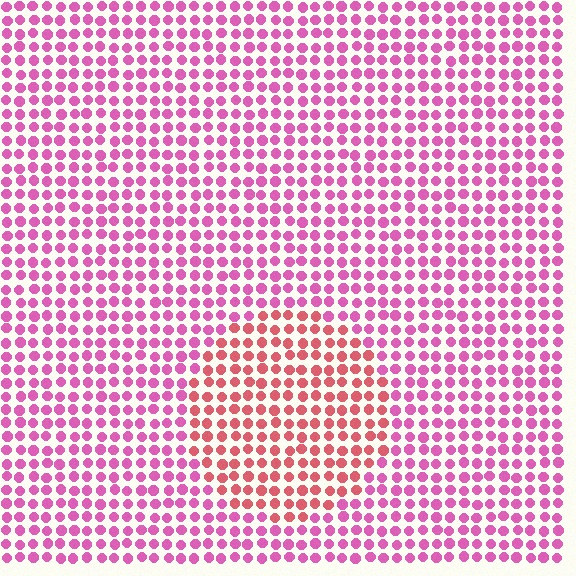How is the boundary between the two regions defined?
The boundary is defined purely by a slight shift in hue (about 35 degrees). Spacing, size, and orientation are identical on both sides.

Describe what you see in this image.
The image is filled with small pink elements in a uniform arrangement. A circle-shaped region is visible where the elements are tinted to a slightly different hue, forming a subtle color boundary.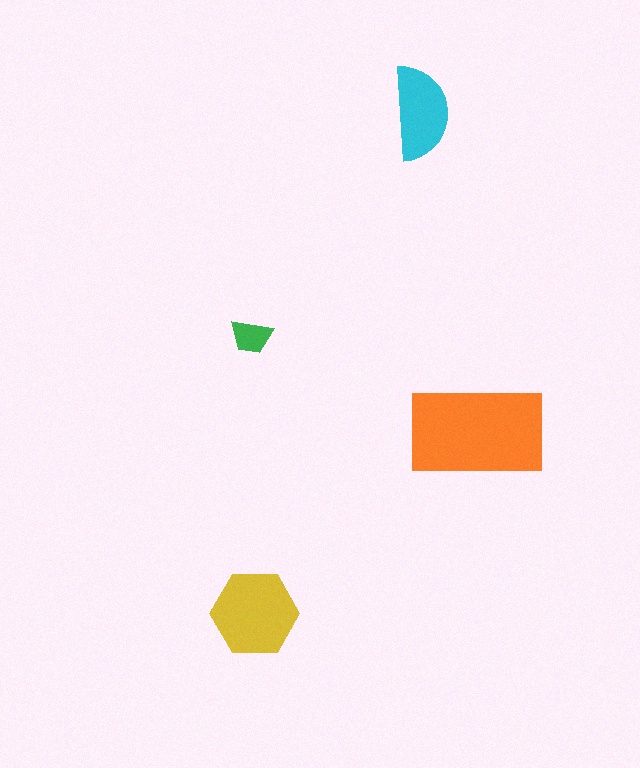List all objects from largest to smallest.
The orange rectangle, the yellow hexagon, the cyan semicircle, the green trapezoid.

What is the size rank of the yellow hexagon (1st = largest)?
2nd.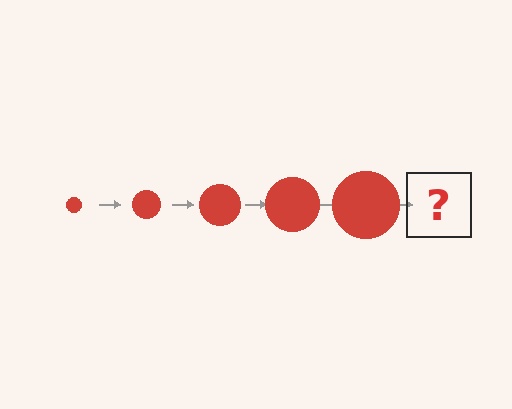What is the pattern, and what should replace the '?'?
The pattern is that the circle gets progressively larger each step. The '?' should be a red circle, larger than the previous one.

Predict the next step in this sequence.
The next step is a red circle, larger than the previous one.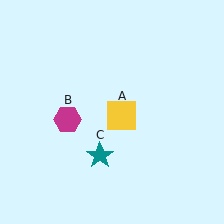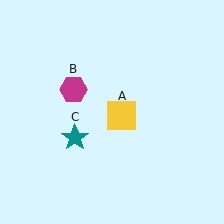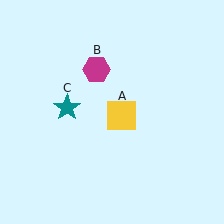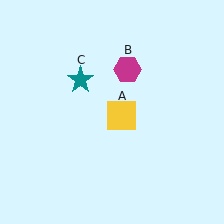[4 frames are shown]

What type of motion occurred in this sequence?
The magenta hexagon (object B), teal star (object C) rotated clockwise around the center of the scene.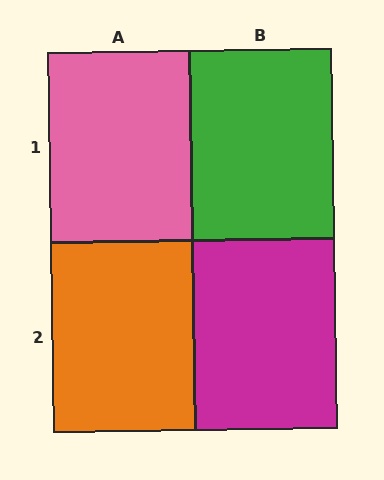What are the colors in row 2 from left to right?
Orange, magenta.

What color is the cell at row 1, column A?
Pink.